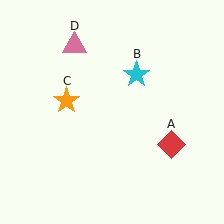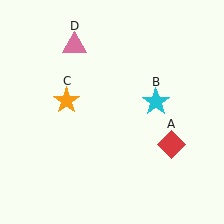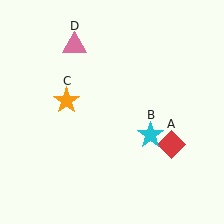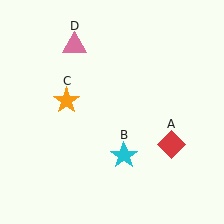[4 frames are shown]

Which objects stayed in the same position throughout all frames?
Red diamond (object A) and orange star (object C) and pink triangle (object D) remained stationary.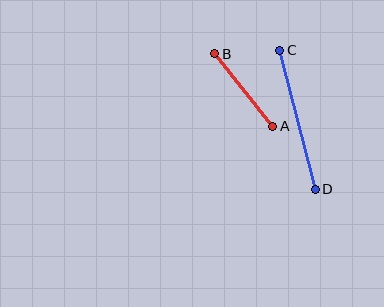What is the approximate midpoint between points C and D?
The midpoint is at approximately (297, 120) pixels.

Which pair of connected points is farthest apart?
Points C and D are farthest apart.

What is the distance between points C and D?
The distance is approximately 143 pixels.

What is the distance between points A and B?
The distance is approximately 93 pixels.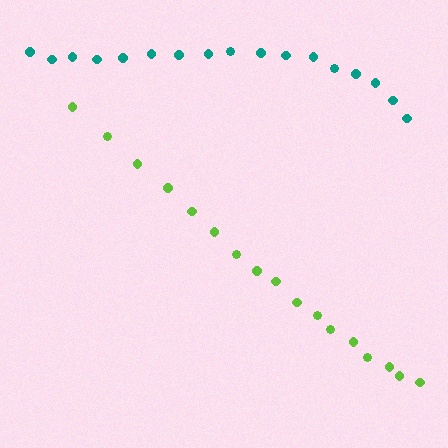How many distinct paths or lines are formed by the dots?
There are 2 distinct paths.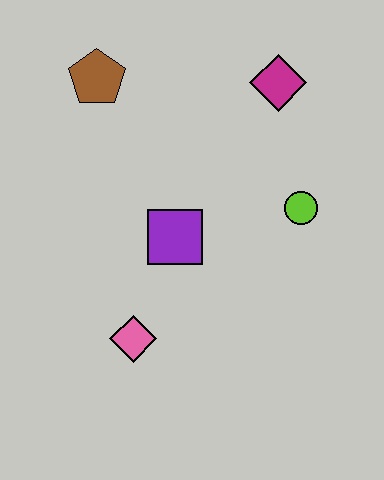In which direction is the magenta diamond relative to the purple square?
The magenta diamond is above the purple square.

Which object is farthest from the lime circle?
The brown pentagon is farthest from the lime circle.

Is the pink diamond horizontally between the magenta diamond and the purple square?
No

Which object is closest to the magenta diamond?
The lime circle is closest to the magenta diamond.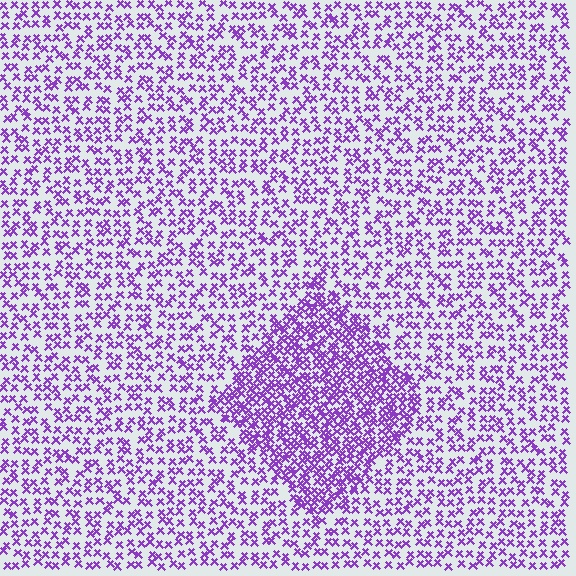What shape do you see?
I see a diamond.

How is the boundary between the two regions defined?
The boundary is defined by a change in element density (approximately 2.0x ratio). All elements are the same color, size, and shape.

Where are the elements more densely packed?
The elements are more densely packed inside the diamond boundary.